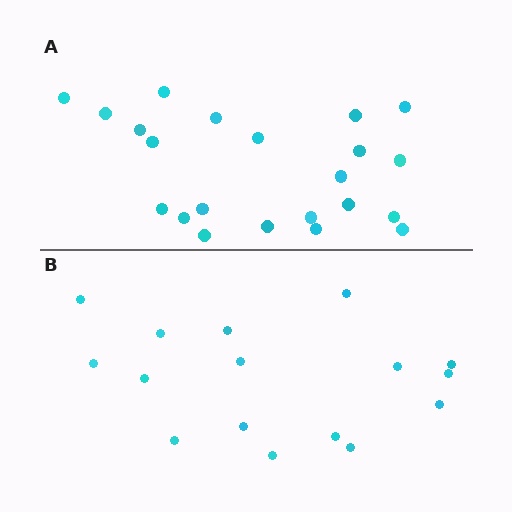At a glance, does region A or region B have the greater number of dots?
Region A (the top region) has more dots.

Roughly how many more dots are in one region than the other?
Region A has about 6 more dots than region B.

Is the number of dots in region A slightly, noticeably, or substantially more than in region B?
Region A has noticeably more, but not dramatically so. The ratio is roughly 1.4 to 1.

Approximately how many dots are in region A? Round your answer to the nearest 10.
About 20 dots. (The exact count is 22, which rounds to 20.)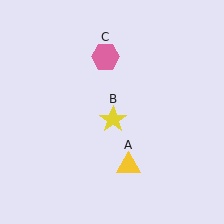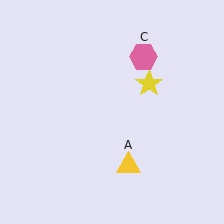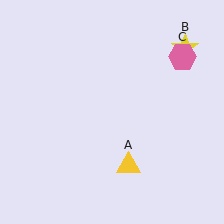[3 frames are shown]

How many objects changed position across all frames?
2 objects changed position: yellow star (object B), pink hexagon (object C).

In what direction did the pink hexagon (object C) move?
The pink hexagon (object C) moved right.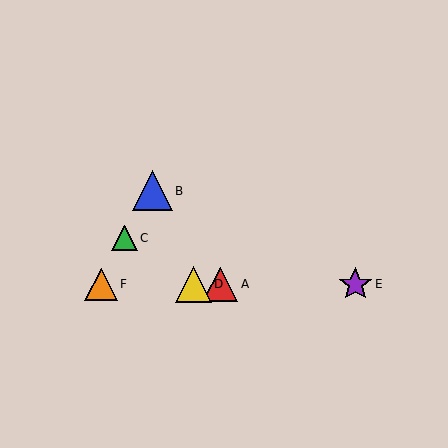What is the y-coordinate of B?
Object B is at y≈191.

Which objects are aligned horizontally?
Objects A, D, E, F are aligned horizontally.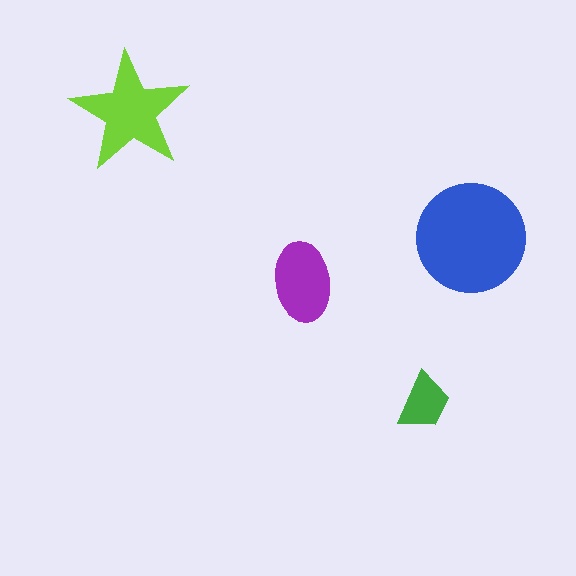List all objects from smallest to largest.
The green trapezoid, the purple ellipse, the lime star, the blue circle.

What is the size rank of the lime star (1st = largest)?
2nd.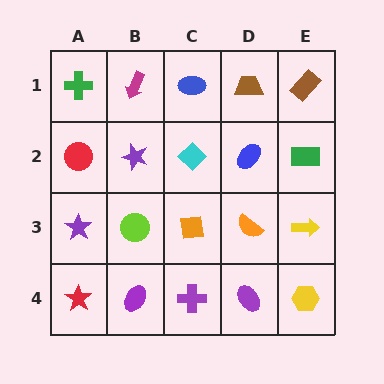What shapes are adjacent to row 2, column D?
A brown trapezoid (row 1, column D), an orange semicircle (row 3, column D), a cyan diamond (row 2, column C), a green rectangle (row 2, column E).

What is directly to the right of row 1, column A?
A magenta arrow.